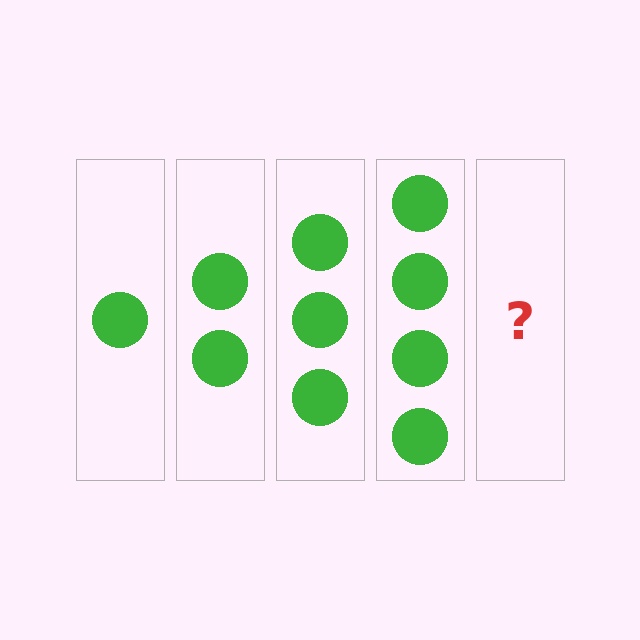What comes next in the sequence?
The next element should be 5 circles.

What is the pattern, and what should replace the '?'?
The pattern is that each step adds one more circle. The '?' should be 5 circles.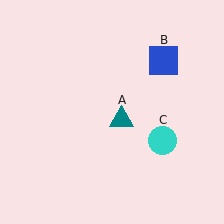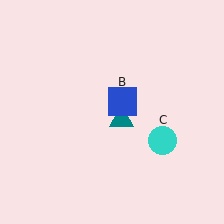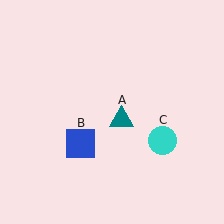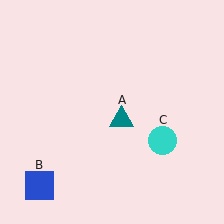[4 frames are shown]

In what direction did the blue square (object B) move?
The blue square (object B) moved down and to the left.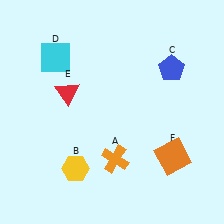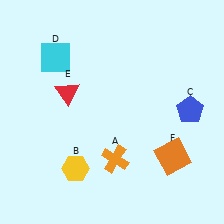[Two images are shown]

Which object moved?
The blue pentagon (C) moved down.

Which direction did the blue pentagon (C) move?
The blue pentagon (C) moved down.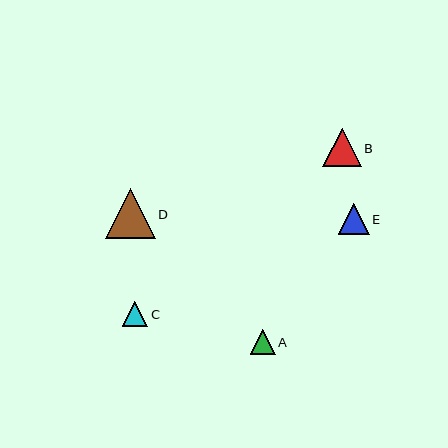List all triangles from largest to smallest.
From largest to smallest: D, B, E, C, A.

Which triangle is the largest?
Triangle D is the largest with a size of approximately 50 pixels.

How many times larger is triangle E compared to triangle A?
Triangle E is approximately 1.2 times the size of triangle A.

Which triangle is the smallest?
Triangle A is the smallest with a size of approximately 25 pixels.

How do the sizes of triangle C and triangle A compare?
Triangle C and triangle A are approximately the same size.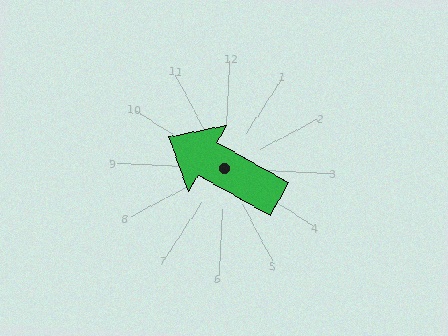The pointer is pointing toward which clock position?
Roughly 10 o'clock.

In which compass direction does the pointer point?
Northwest.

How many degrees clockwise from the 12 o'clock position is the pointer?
Approximately 297 degrees.